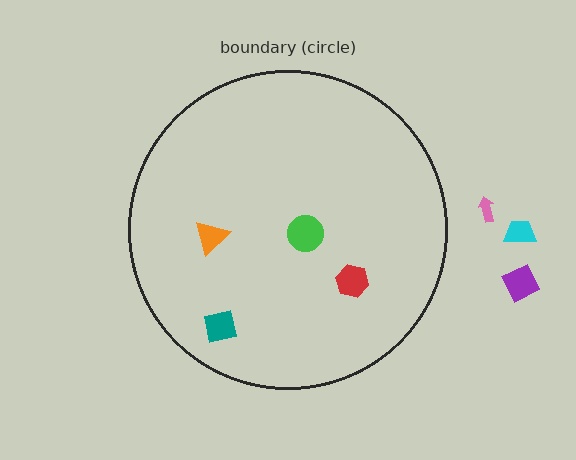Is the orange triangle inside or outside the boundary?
Inside.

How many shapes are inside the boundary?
4 inside, 3 outside.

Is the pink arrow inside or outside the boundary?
Outside.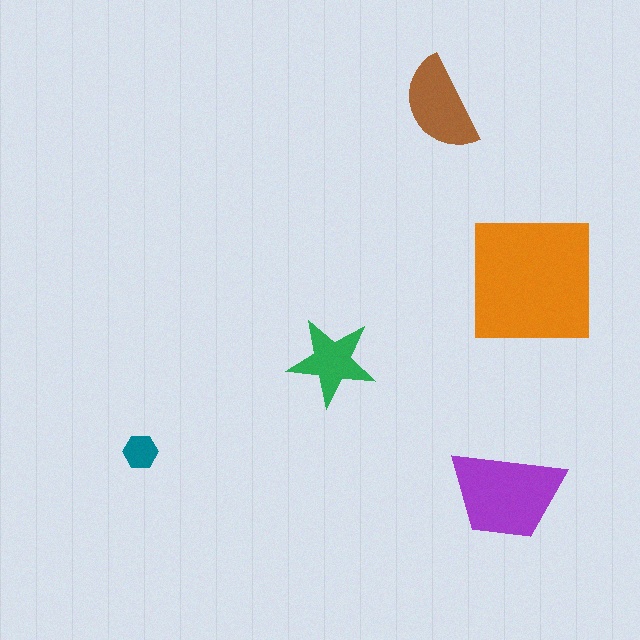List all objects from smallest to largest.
The teal hexagon, the green star, the brown semicircle, the purple trapezoid, the orange square.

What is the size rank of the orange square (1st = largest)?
1st.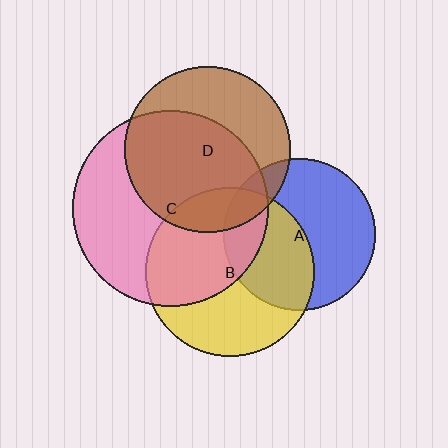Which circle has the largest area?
Circle C (pink).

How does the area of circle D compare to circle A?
Approximately 1.2 times.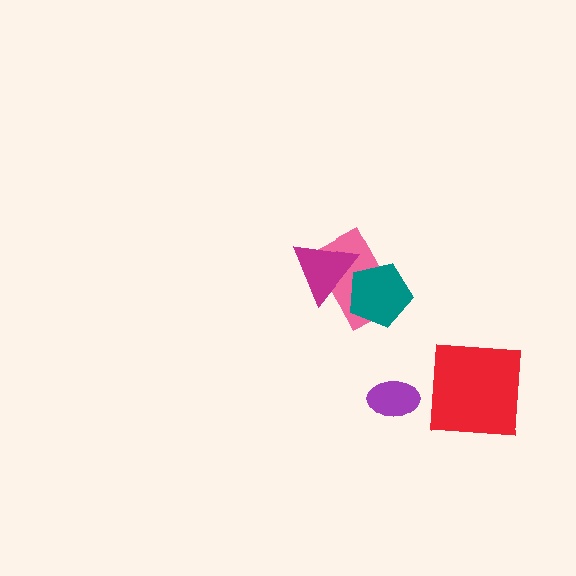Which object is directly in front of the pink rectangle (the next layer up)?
The teal pentagon is directly in front of the pink rectangle.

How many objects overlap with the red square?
0 objects overlap with the red square.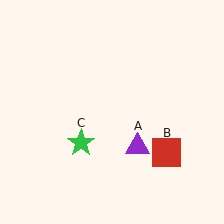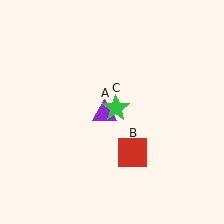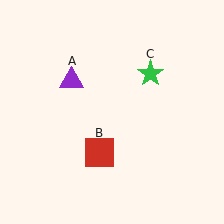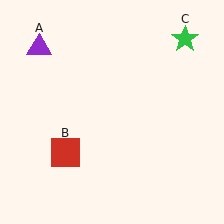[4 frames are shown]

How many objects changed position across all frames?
3 objects changed position: purple triangle (object A), red square (object B), green star (object C).